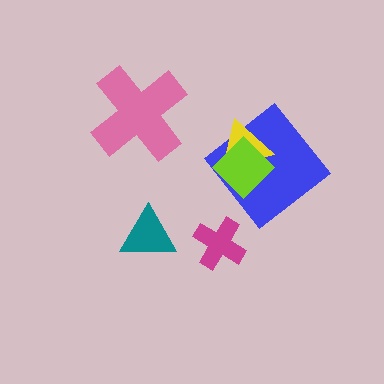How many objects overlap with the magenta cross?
0 objects overlap with the magenta cross.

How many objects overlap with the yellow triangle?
2 objects overlap with the yellow triangle.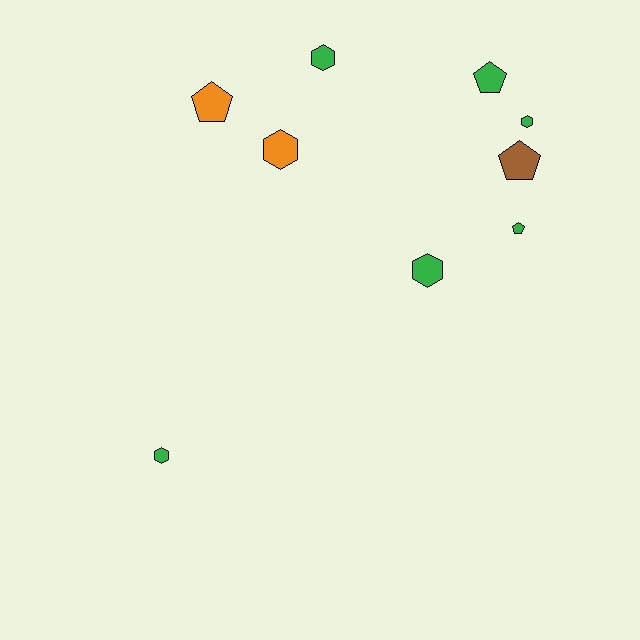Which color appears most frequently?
Green, with 6 objects.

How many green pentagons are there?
There are 2 green pentagons.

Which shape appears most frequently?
Hexagon, with 5 objects.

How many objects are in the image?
There are 9 objects.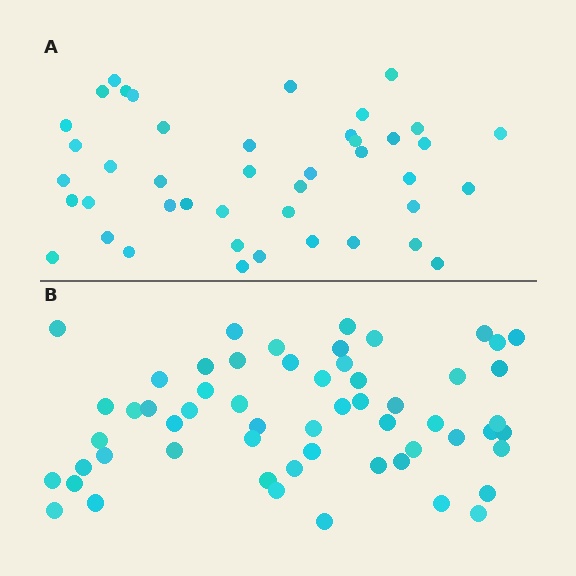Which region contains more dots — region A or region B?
Region B (the bottom region) has more dots.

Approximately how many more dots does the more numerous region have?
Region B has approximately 15 more dots than region A.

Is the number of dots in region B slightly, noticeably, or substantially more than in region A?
Region B has noticeably more, but not dramatically so. The ratio is roughly 1.3 to 1.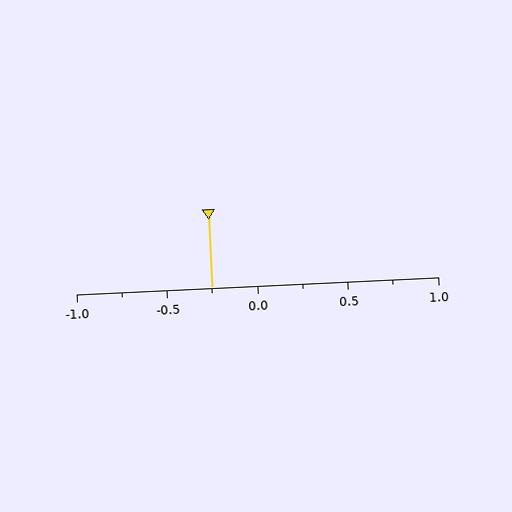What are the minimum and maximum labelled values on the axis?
The axis runs from -1.0 to 1.0.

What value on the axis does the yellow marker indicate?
The marker indicates approximately -0.25.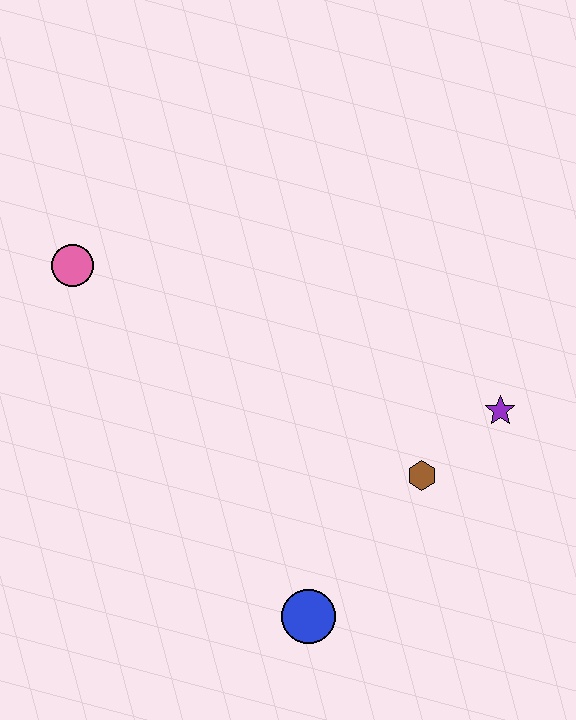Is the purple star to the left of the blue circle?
No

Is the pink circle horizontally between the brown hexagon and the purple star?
No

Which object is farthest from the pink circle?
The purple star is farthest from the pink circle.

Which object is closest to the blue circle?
The brown hexagon is closest to the blue circle.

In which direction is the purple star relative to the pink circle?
The purple star is to the right of the pink circle.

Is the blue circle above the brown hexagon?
No